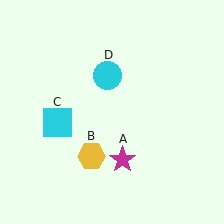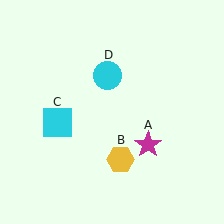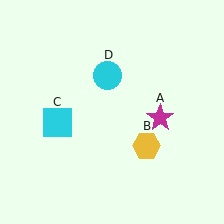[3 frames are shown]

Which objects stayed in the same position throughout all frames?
Cyan square (object C) and cyan circle (object D) remained stationary.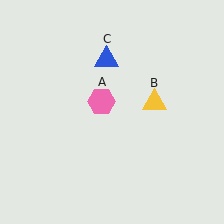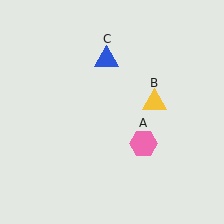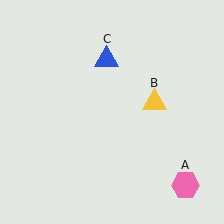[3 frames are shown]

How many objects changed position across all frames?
1 object changed position: pink hexagon (object A).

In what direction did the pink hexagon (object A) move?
The pink hexagon (object A) moved down and to the right.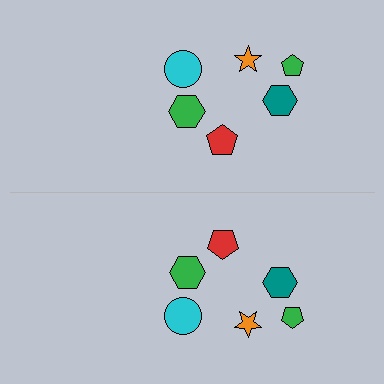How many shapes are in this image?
There are 12 shapes in this image.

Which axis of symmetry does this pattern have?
The pattern has a horizontal axis of symmetry running through the center of the image.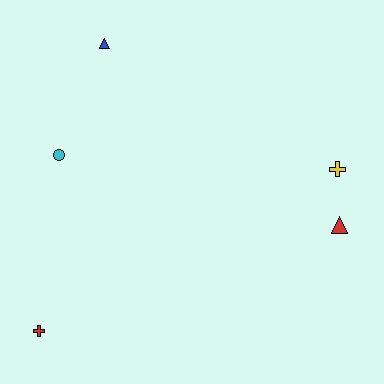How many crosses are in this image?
There are 2 crosses.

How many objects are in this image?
There are 5 objects.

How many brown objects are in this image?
There are no brown objects.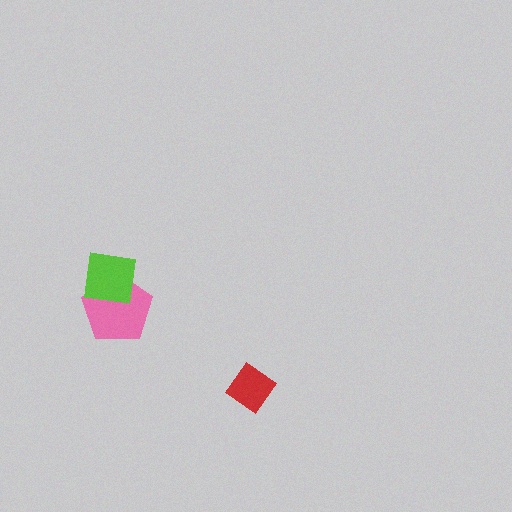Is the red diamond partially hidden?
No, no other shape covers it.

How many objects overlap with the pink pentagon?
1 object overlaps with the pink pentagon.